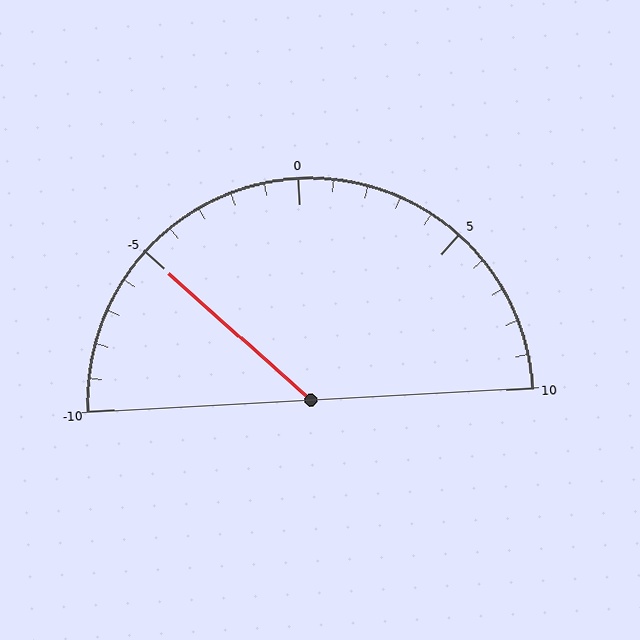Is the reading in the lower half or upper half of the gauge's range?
The reading is in the lower half of the range (-10 to 10).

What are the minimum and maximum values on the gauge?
The gauge ranges from -10 to 10.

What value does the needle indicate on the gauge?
The needle indicates approximately -5.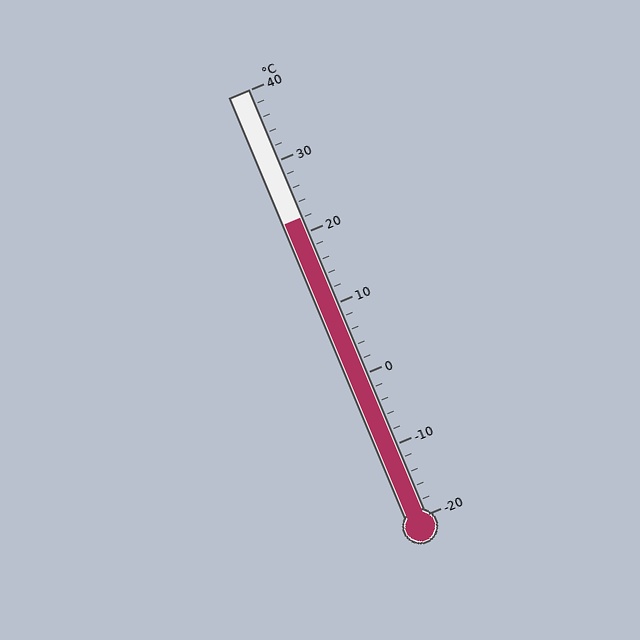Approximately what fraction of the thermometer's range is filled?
The thermometer is filled to approximately 70% of its range.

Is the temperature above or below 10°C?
The temperature is above 10°C.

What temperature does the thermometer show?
The thermometer shows approximately 22°C.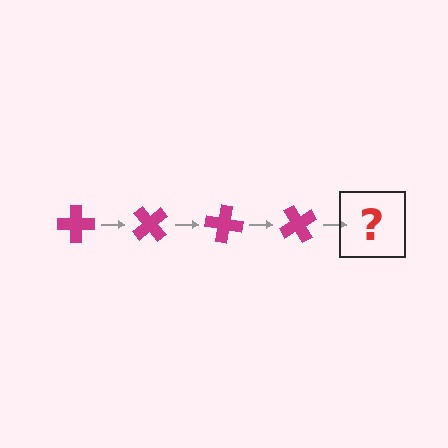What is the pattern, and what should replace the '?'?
The pattern is that the cross rotates 50 degrees each step. The '?' should be a magenta cross rotated 200 degrees.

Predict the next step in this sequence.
The next step is a magenta cross rotated 200 degrees.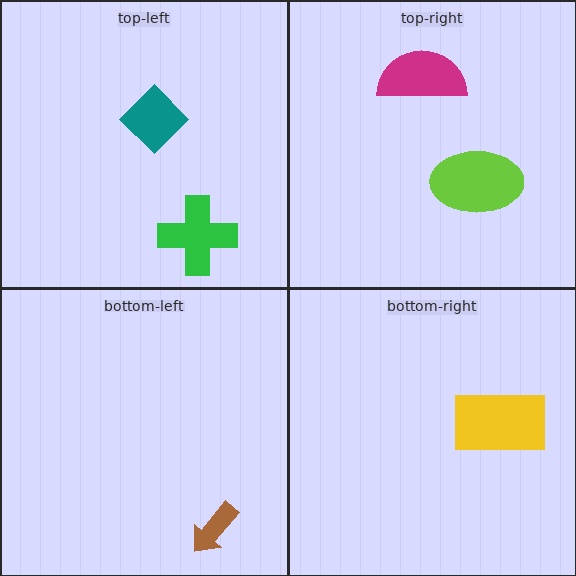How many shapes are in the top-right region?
2.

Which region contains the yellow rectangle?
The bottom-right region.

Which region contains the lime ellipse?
The top-right region.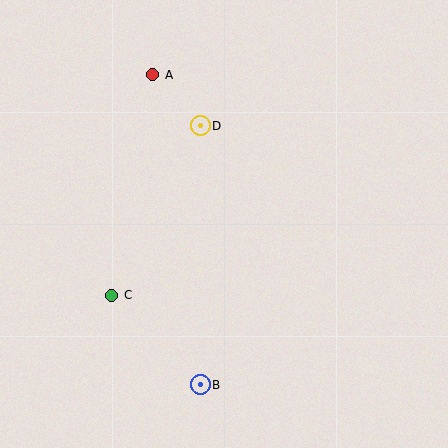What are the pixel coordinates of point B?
Point B is at (200, 385).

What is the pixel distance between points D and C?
The distance between D and C is 191 pixels.